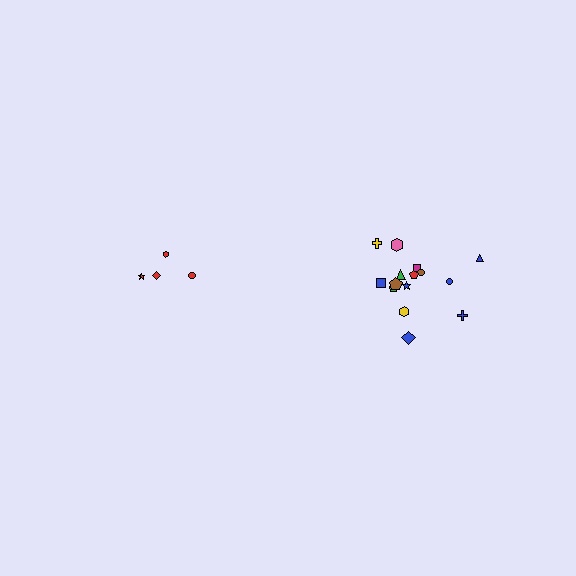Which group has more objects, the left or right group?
The right group.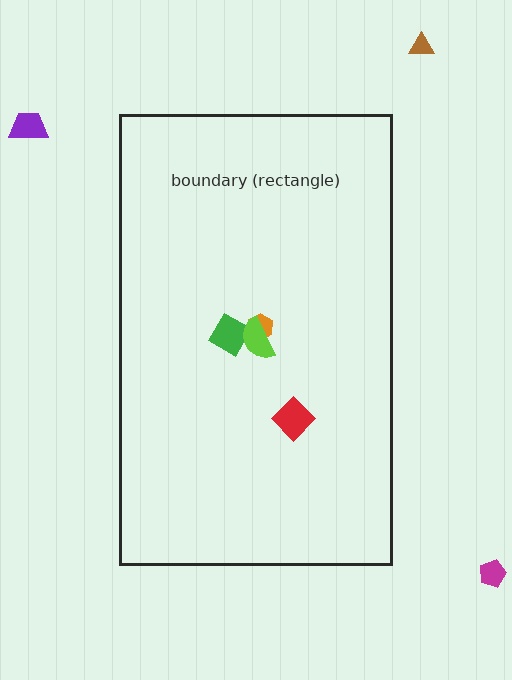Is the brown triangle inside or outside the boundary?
Outside.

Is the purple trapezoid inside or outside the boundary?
Outside.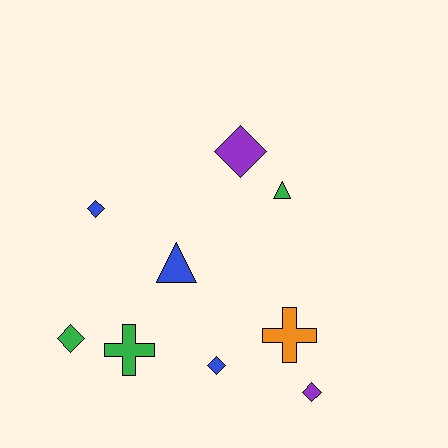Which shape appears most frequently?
Diamond, with 5 objects.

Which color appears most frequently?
Green, with 3 objects.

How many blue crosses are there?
There are no blue crosses.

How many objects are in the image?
There are 9 objects.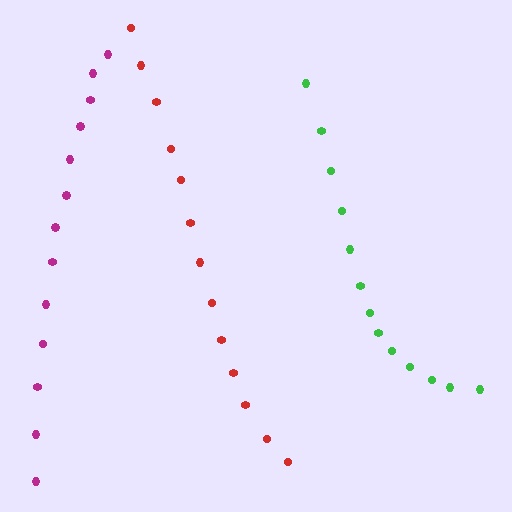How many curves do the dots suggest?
There are 3 distinct paths.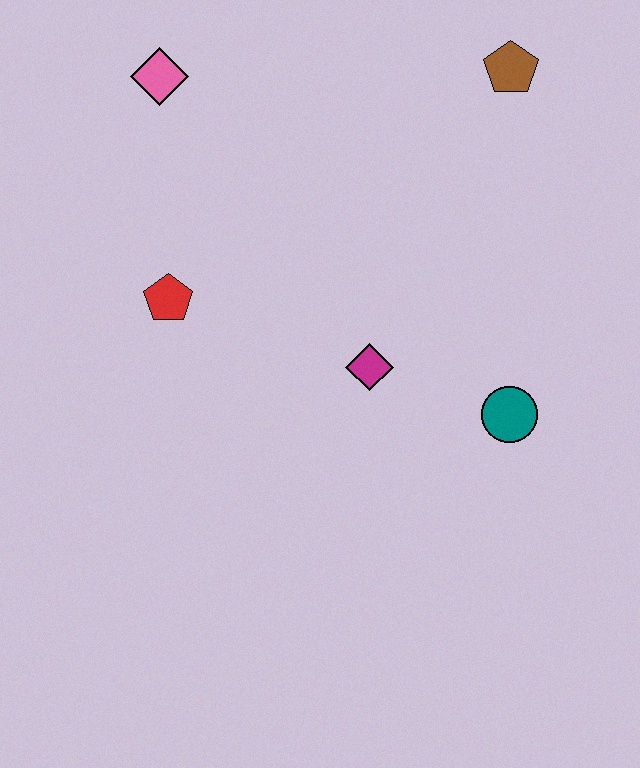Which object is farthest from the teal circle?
The pink diamond is farthest from the teal circle.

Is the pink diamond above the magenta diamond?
Yes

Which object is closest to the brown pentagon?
The magenta diamond is closest to the brown pentagon.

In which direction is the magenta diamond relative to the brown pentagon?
The magenta diamond is below the brown pentagon.